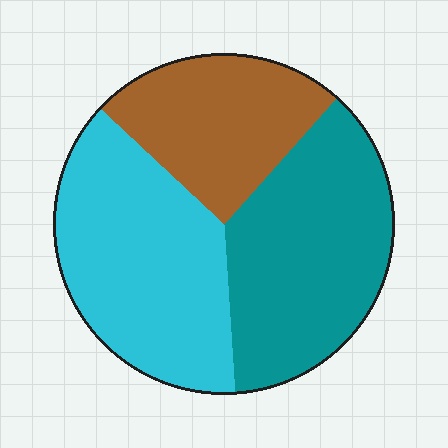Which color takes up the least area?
Brown, at roughly 25%.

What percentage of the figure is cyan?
Cyan covers roughly 40% of the figure.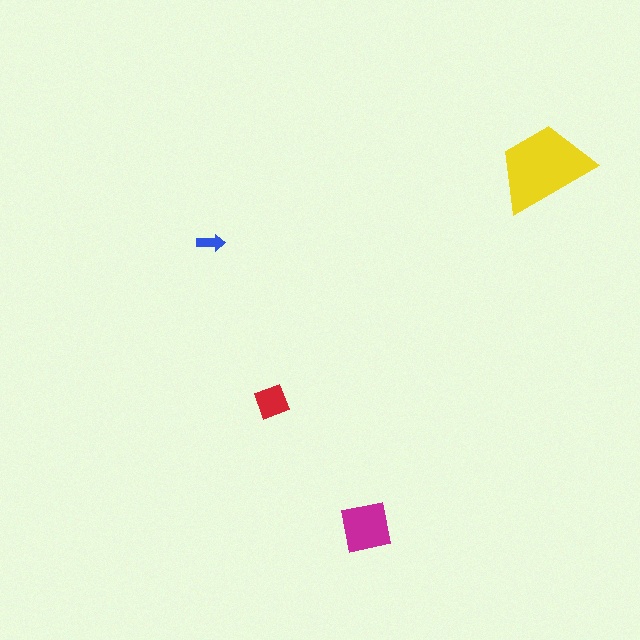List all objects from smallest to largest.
The blue arrow, the red diamond, the magenta square, the yellow trapezoid.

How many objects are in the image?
There are 4 objects in the image.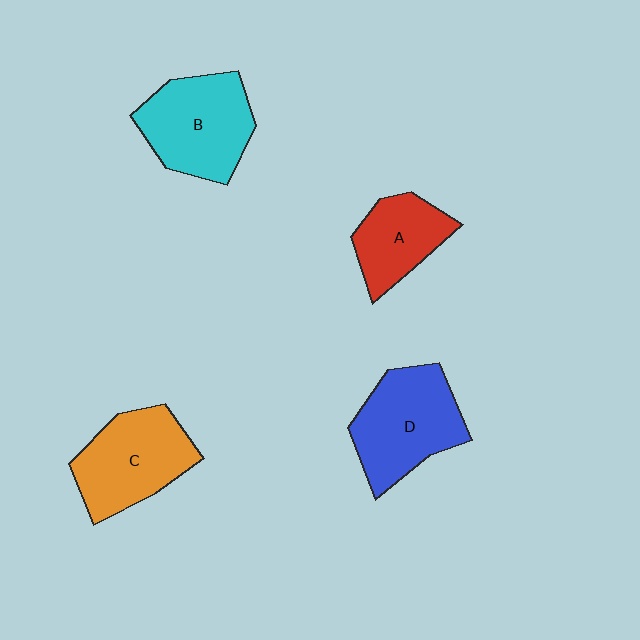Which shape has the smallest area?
Shape A (red).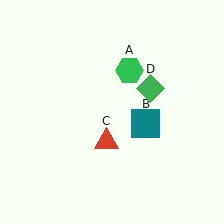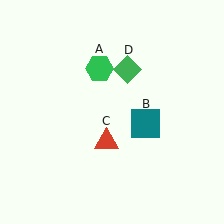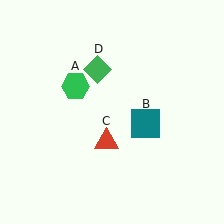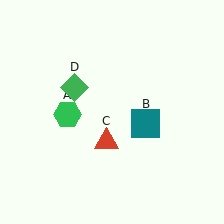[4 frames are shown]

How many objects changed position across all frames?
2 objects changed position: green hexagon (object A), green diamond (object D).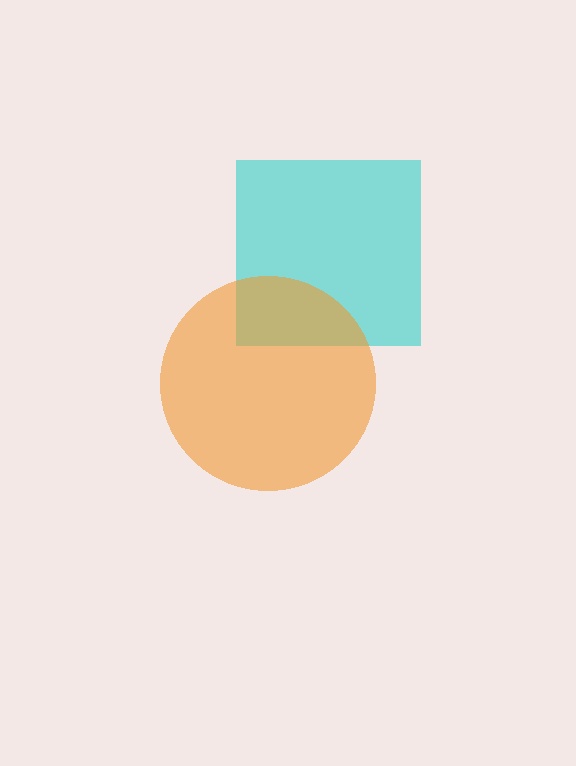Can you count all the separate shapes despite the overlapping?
Yes, there are 2 separate shapes.